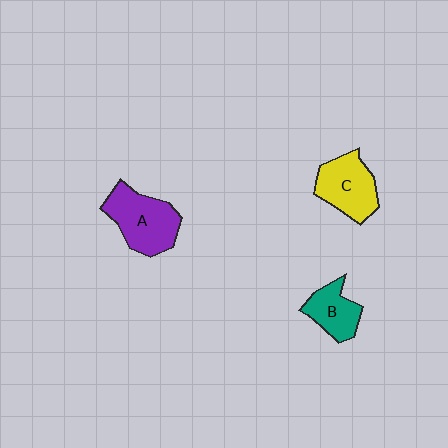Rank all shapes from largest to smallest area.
From largest to smallest: A (purple), C (yellow), B (teal).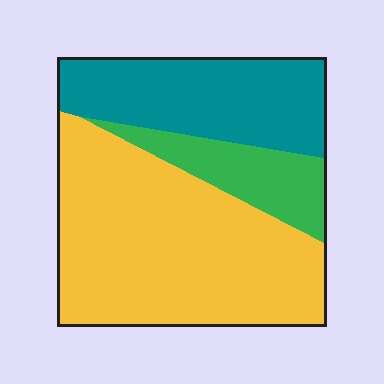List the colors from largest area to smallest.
From largest to smallest: yellow, teal, green.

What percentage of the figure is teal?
Teal covers about 30% of the figure.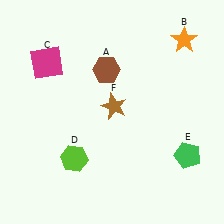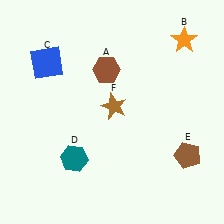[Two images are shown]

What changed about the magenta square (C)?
In Image 1, C is magenta. In Image 2, it changed to blue.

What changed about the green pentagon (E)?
In Image 1, E is green. In Image 2, it changed to brown.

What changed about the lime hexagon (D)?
In Image 1, D is lime. In Image 2, it changed to teal.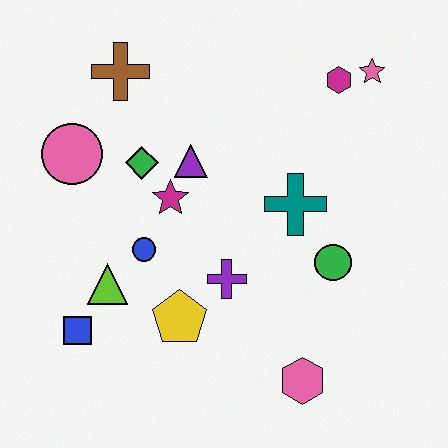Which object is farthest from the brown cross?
The pink hexagon is farthest from the brown cross.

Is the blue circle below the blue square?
No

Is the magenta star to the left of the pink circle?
No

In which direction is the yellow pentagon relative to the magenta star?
The yellow pentagon is below the magenta star.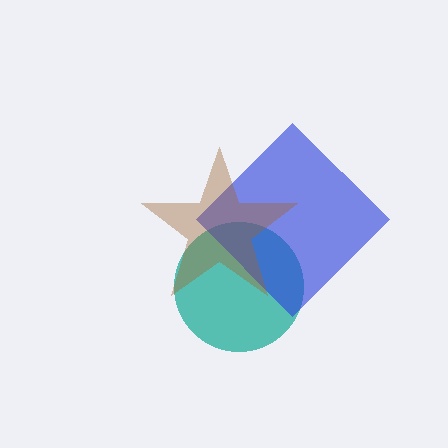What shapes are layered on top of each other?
The layered shapes are: a teal circle, a blue diamond, a brown star.